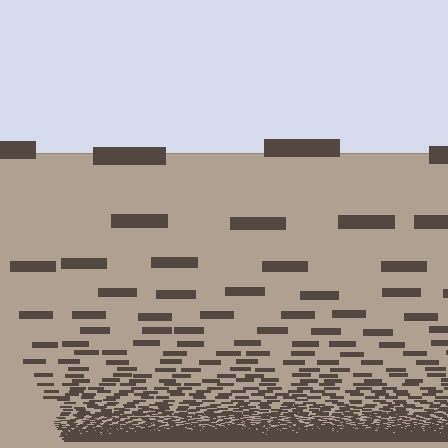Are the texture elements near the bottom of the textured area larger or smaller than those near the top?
Smaller. The gradient is inverted — elements near the bottom are smaller and denser.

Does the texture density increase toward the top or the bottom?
Density increases toward the bottom.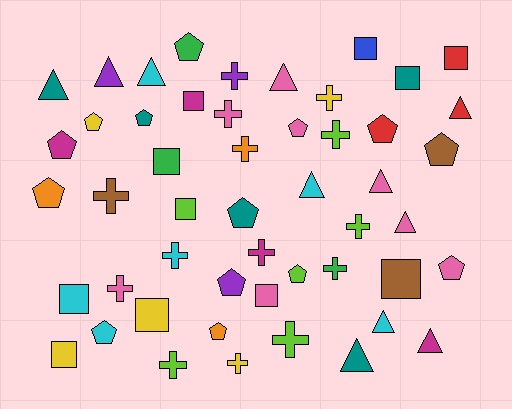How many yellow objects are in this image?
There are 5 yellow objects.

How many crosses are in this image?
There are 14 crosses.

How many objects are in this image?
There are 50 objects.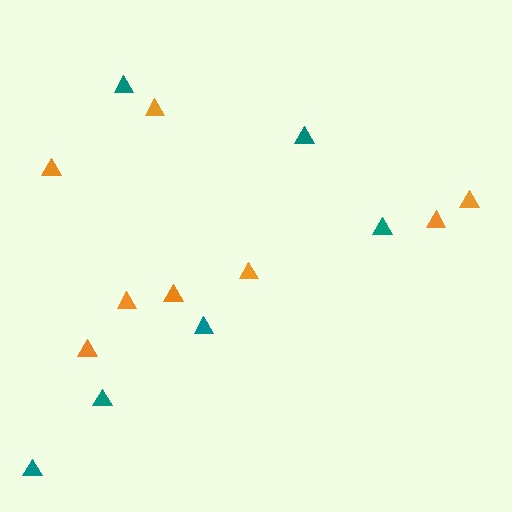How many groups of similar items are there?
There are 2 groups: one group of teal triangles (6) and one group of orange triangles (8).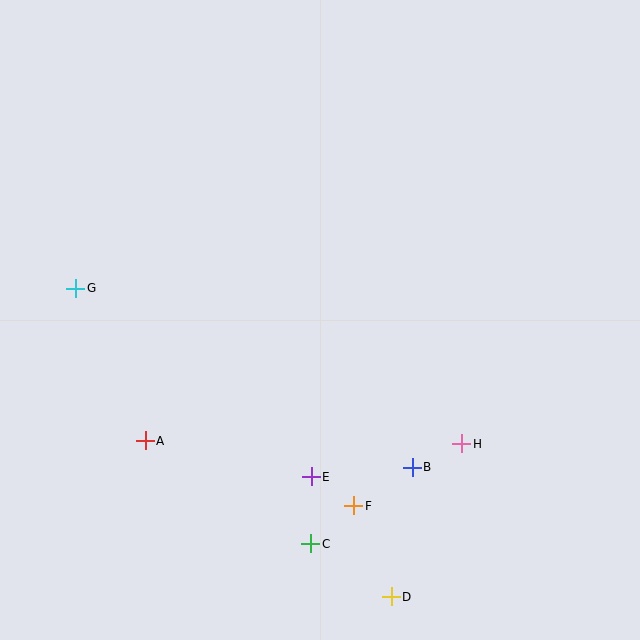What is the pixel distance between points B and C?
The distance between B and C is 127 pixels.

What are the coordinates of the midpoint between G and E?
The midpoint between G and E is at (194, 383).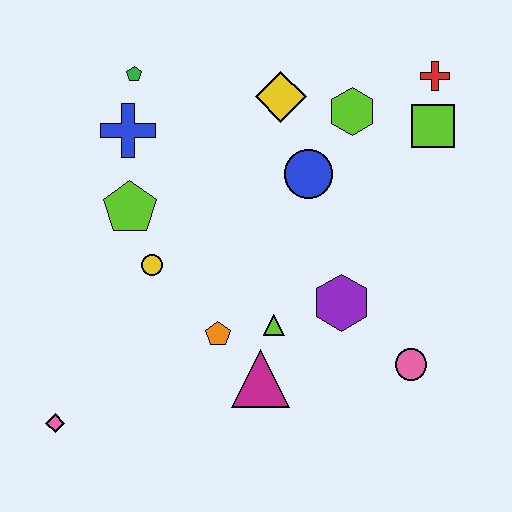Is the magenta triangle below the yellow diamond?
Yes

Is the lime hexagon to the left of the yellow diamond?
No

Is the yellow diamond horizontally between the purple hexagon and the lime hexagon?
No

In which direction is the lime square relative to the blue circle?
The lime square is to the right of the blue circle.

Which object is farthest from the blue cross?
The pink circle is farthest from the blue cross.